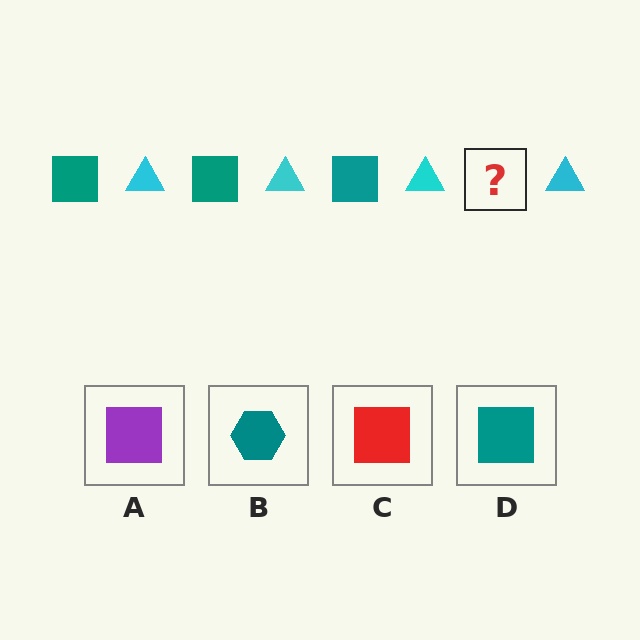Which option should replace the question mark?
Option D.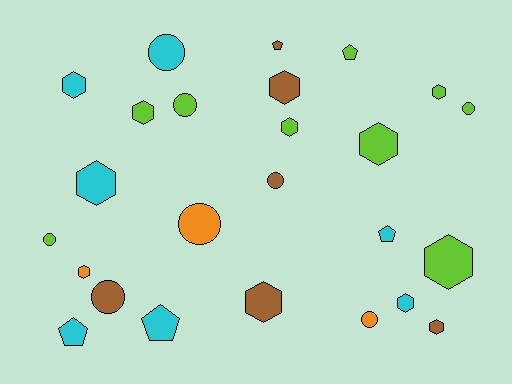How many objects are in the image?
There are 25 objects.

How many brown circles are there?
There are 2 brown circles.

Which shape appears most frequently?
Hexagon, with 12 objects.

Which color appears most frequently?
Lime, with 9 objects.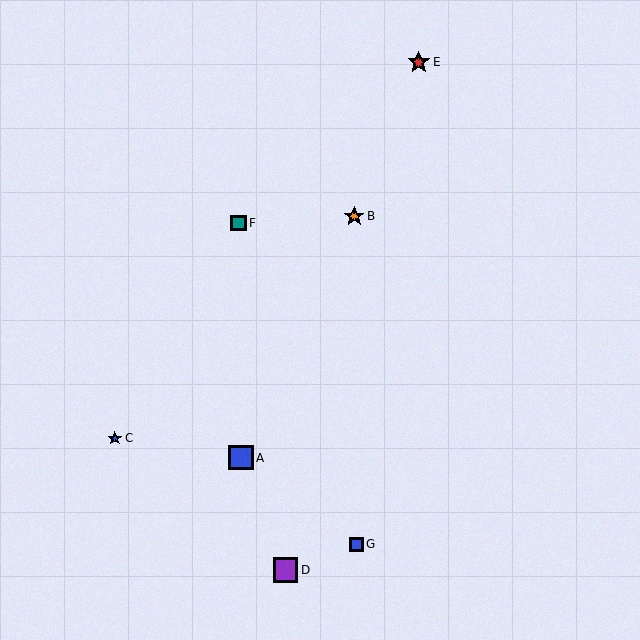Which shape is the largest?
The blue square (labeled A) is the largest.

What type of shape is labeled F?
Shape F is a teal square.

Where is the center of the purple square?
The center of the purple square is at (285, 570).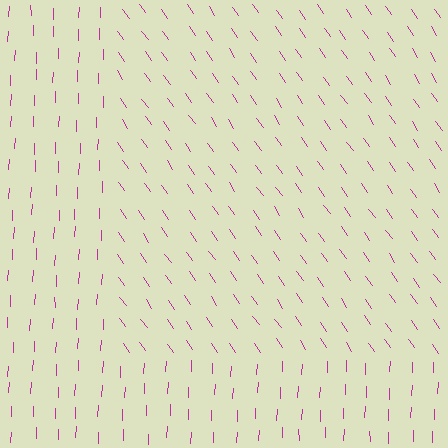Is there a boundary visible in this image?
Yes, there is a texture boundary formed by a change in line orientation.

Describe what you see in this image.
The image is filled with small magenta line segments. A rectangle region in the image has lines oriented differently from the surrounding lines, creating a visible texture boundary.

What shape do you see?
I see a rectangle.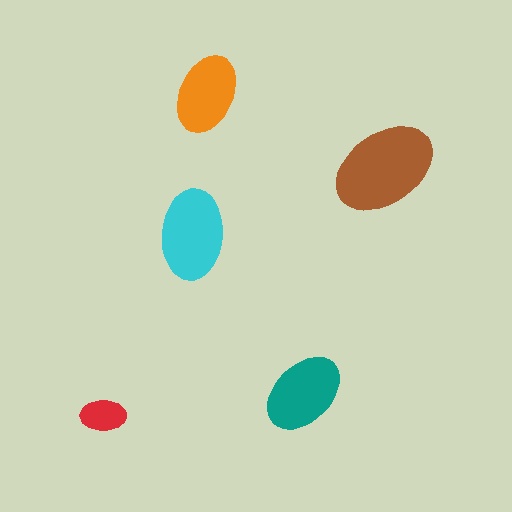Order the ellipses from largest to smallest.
the brown one, the cyan one, the teal one, the orange one, the red one.